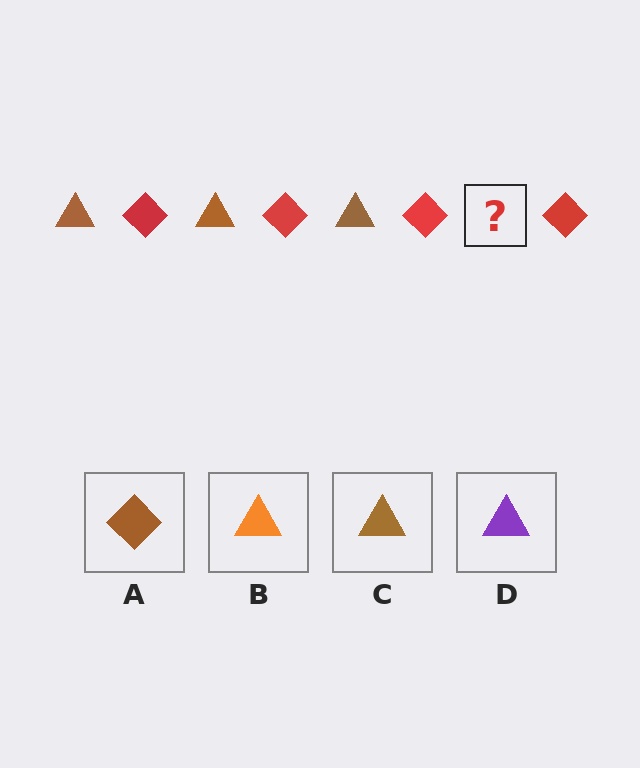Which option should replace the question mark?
Option C.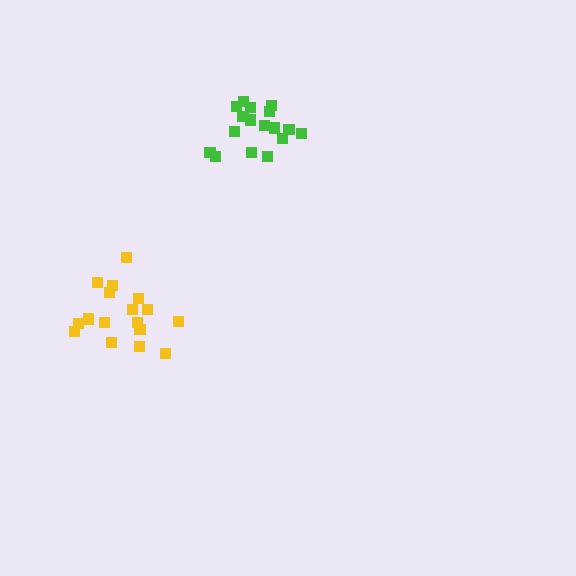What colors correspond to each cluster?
The clusters are colored: green, yellow.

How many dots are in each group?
Group 1: 17 dots, Group 2: 18 dots (35 total).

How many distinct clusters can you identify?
There are 2 distinct clusters.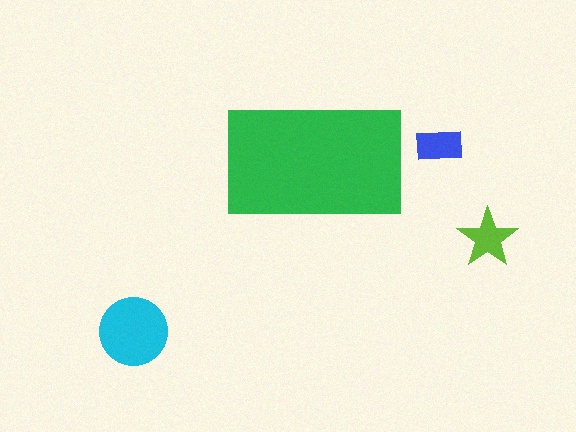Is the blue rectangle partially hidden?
No, the blue rectangle is fully visible.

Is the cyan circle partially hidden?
No, the cyan circle is fully visible.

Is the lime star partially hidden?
No, the lime star is fully visible.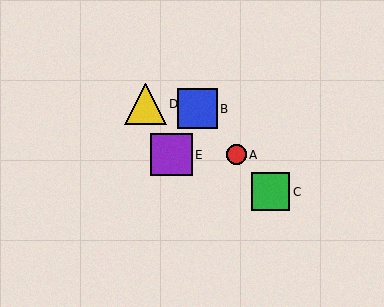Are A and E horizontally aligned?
Yes, both are at y≈155.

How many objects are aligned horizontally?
2 objects (A, E) are aligned horizontally.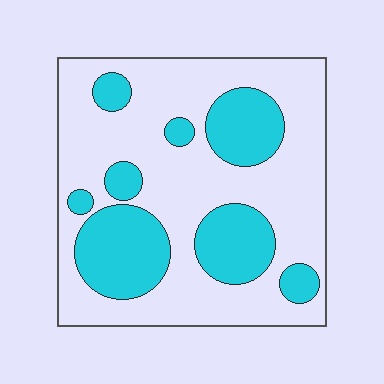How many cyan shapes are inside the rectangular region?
8.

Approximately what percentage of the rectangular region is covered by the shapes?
Approximately 30%.